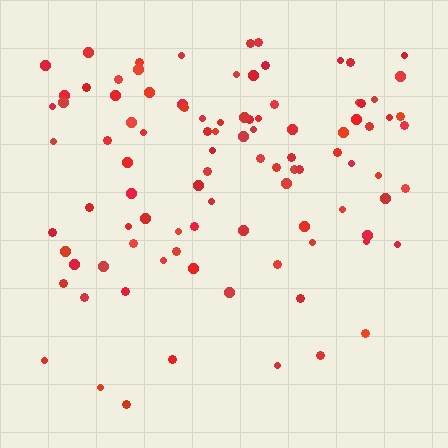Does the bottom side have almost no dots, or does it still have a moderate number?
Still a moderate number, just noticeably fewer than the top.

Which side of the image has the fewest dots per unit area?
The bottom.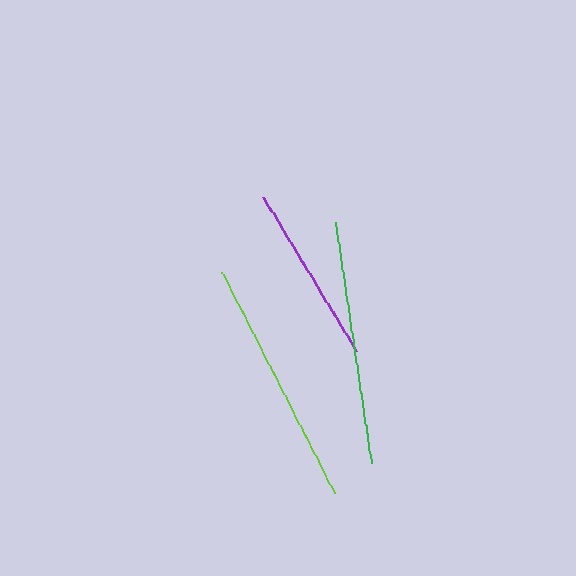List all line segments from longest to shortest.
From longest to shortest: lime, green, purple.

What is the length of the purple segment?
The purple segment is approximately 179 pixels long.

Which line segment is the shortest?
The purple line is the shortest at approximately 179 pixels.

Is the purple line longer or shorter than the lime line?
The lime line is longer than the purple line.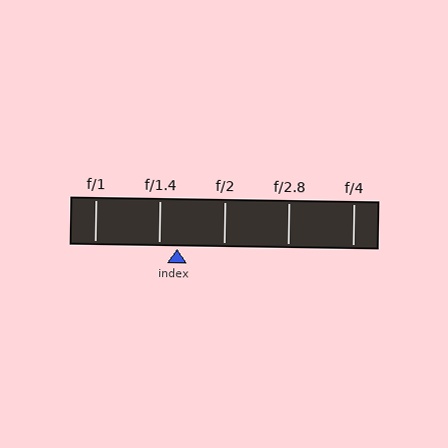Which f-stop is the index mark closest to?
The index mark is closest to f/1.4.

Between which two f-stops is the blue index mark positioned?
The index mark is between f/1.4 and f/2.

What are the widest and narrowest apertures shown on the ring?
The widest aperture shown is f/1 and the narrowest is f/4.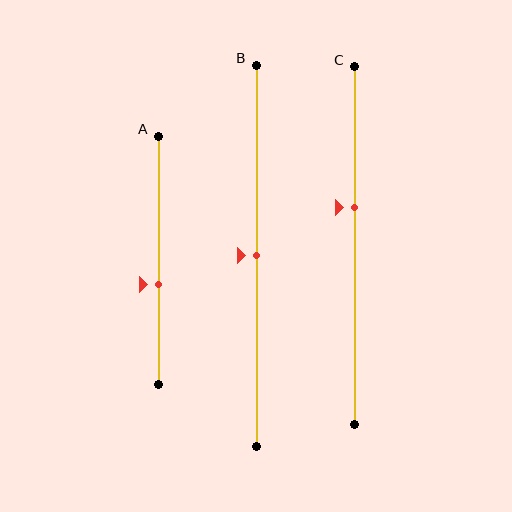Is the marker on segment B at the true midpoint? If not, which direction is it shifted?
Yes, the marker on segment B is at the true midpoint.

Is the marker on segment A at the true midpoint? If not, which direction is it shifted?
No, the marker on segment A is shifted downward by about 10% of the segment length.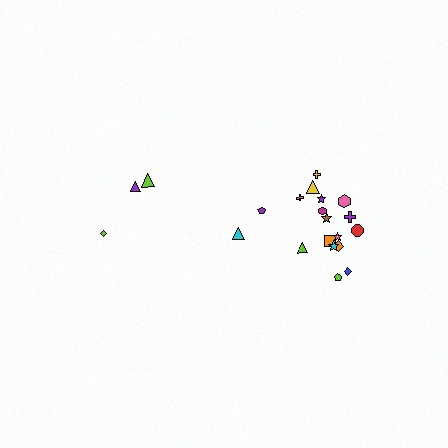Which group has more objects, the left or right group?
The right group.